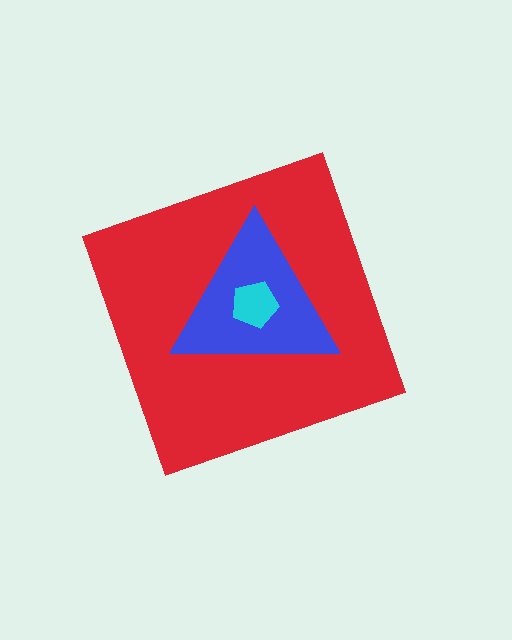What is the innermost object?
The cyan pentagon.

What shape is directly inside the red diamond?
The blue triangle.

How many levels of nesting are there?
3.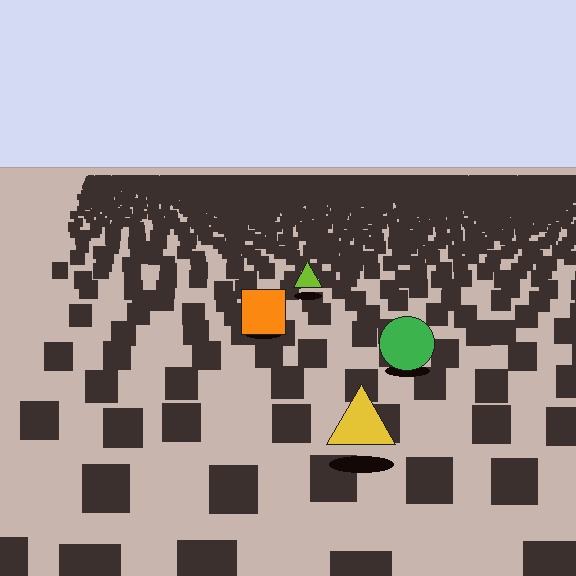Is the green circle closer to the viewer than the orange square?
Yes. The green circle is closer — you can tell from the texture gradient: the ground texture is coarser near it.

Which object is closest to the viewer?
The yellow triangle is closest. The texture marks near it are larger and more spread out.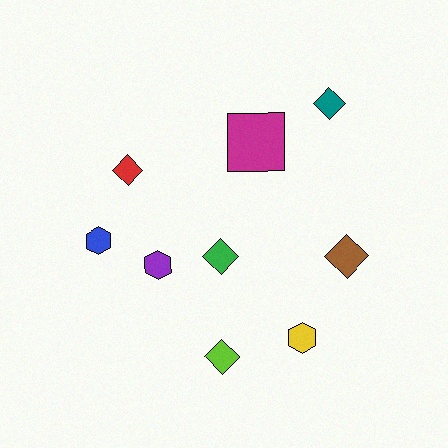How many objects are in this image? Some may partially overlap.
There are 9 objects.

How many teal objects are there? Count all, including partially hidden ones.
There is 1 teal object.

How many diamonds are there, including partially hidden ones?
There are 5 diamonds.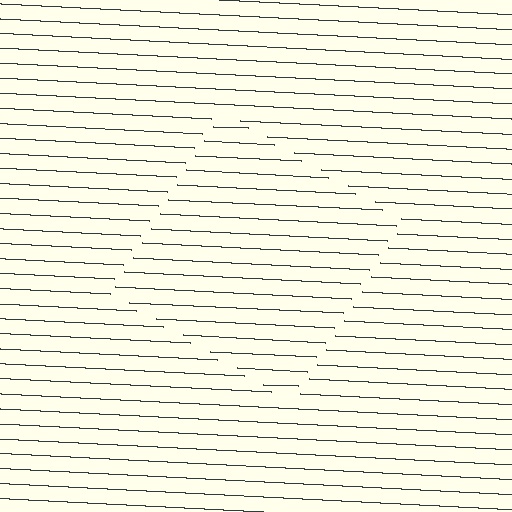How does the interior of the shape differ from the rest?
The interior of the shape contains the same grating, shifted by half a period — the contour is defined by the phase discontinuity where line-ends from the inner and outer gratings abut.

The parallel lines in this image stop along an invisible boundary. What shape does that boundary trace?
An illusory square. The interior of the shape contains the same grating, shifted by half a period — the contour is defined by the phase discontinuity where line-ends from the inner and outer gratings abut.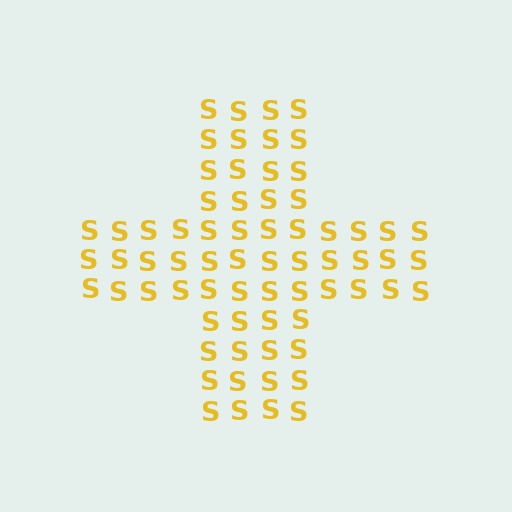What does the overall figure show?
The overall figure shows a cross.